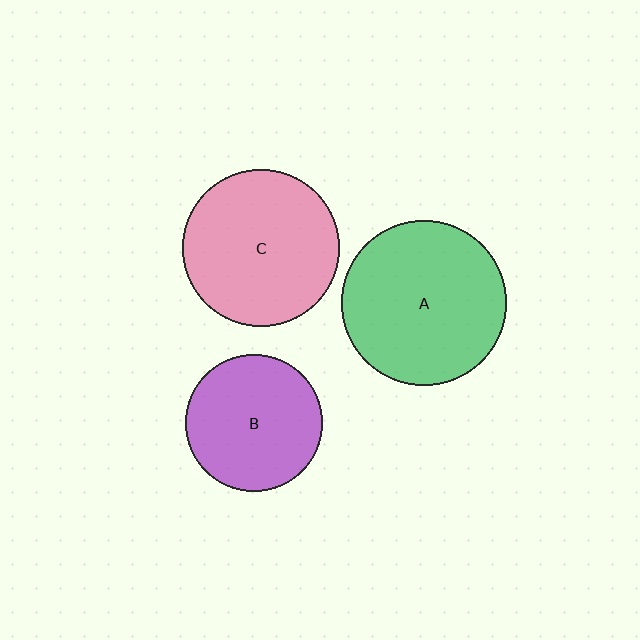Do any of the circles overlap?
No, none of the circles overlap.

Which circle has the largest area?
Circle A (green).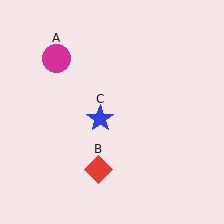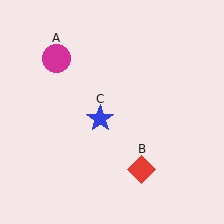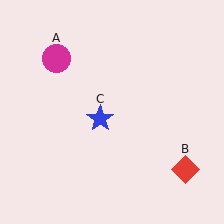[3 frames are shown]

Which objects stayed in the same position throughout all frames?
Magenta circle (object A) and blue star (object C) remained stationary.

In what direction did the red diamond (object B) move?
The red diamond (object B) moved right.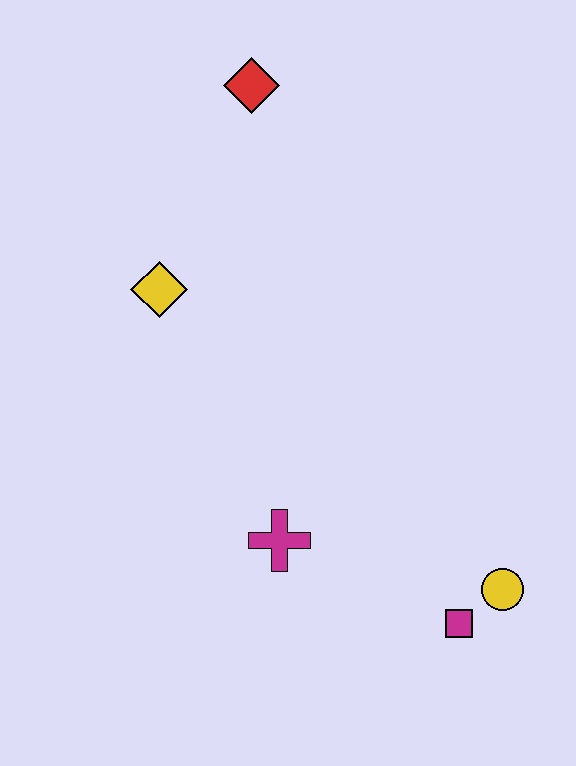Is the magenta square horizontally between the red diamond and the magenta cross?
No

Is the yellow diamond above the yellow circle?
Yes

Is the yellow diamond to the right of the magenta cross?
No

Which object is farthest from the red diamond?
The magenta square is farthest from the red diamond.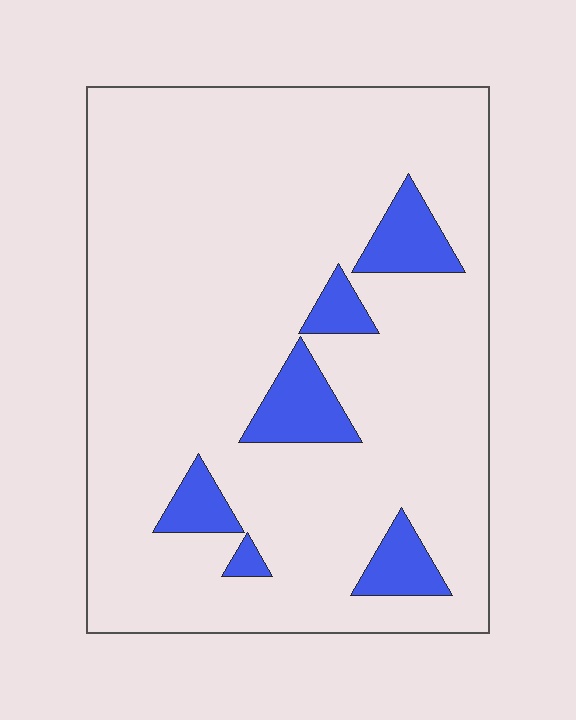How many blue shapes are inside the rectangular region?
6.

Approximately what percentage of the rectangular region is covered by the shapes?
Approximately 10%.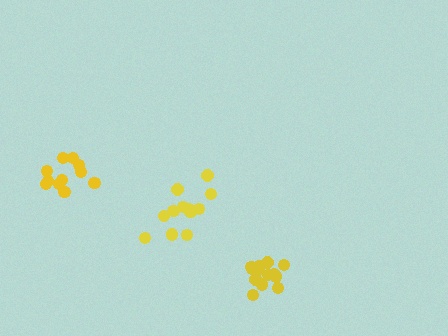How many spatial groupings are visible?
There are 3 spatial groupings.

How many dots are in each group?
Group 1: 12 dots, Group 2: 13 dots, Group 3: 11 dots (36 total).